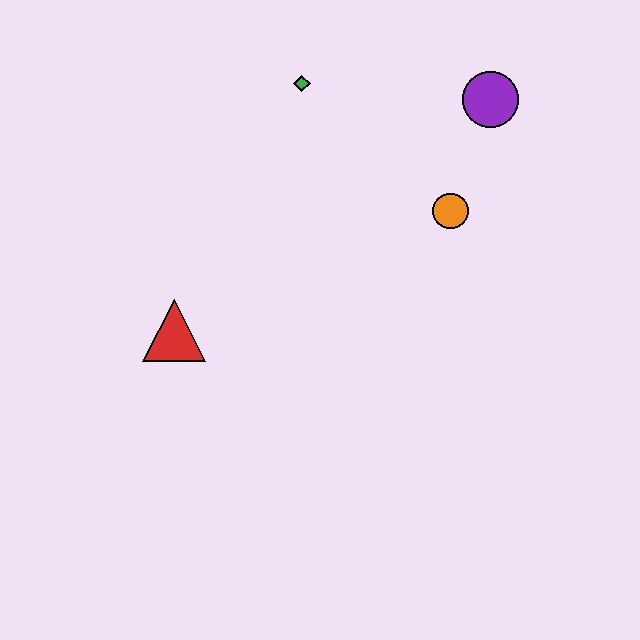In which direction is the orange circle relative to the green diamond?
The orange circle is to the right of the green diamond.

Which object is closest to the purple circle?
The orange circle is closest to the purple circle.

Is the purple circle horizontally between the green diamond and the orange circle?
No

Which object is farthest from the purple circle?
The red triangle is farthest from the purple circle.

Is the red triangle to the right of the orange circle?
No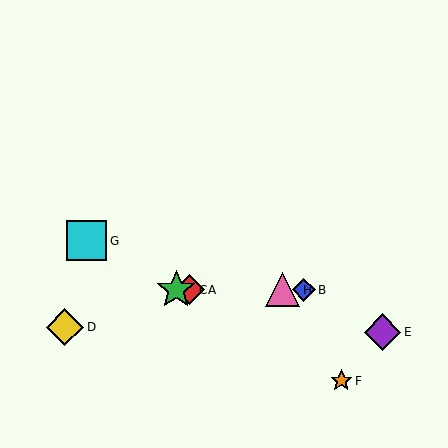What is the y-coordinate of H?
Object H is at y≈290.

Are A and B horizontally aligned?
Yes, both are at y≈290.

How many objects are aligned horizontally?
4 objects (A, B, C, H) are aligned horizontally.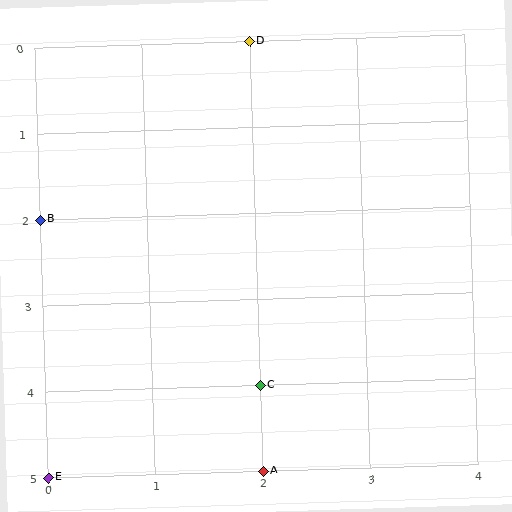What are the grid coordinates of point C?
Point C is at grid coordinates (2, 4).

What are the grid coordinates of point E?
Point E is at grid coordinates (0, 5).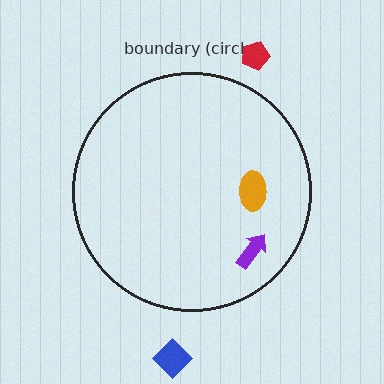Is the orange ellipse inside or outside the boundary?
Inside.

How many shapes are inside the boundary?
2 inside, 2 outside.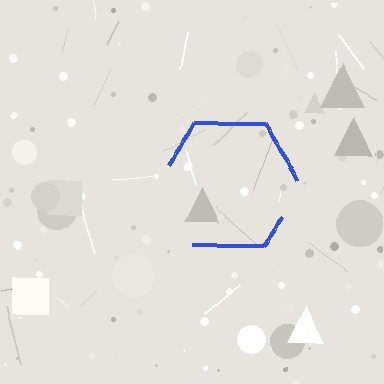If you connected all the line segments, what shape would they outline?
They would outline a hexagon.